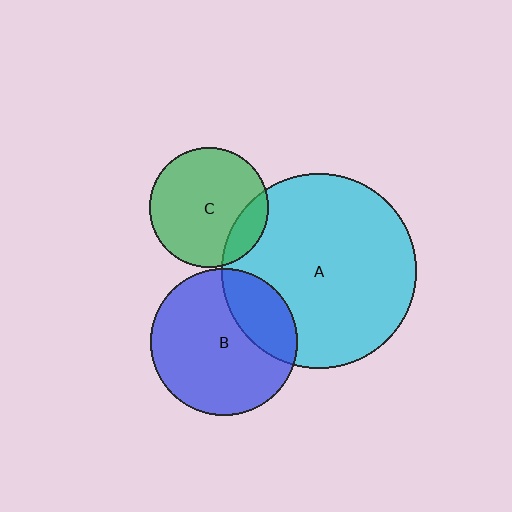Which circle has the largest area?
Circle A (cyan).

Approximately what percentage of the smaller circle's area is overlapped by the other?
Approximately 15%.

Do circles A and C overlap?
Yes.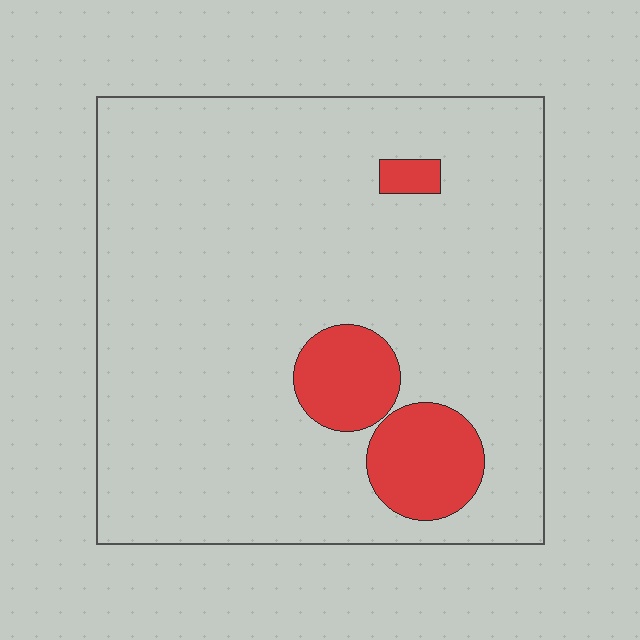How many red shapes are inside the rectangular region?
3.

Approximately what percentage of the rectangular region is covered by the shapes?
Approximately 10%.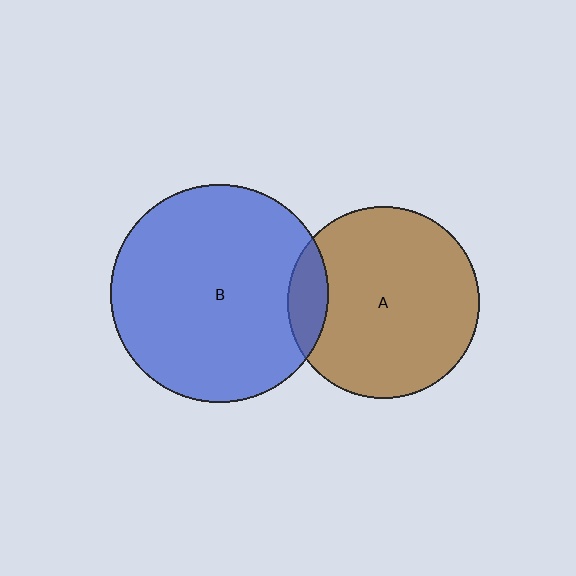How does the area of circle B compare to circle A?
Approximately 1.3 times.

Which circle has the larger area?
Circle B (blue).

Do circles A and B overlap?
Yes.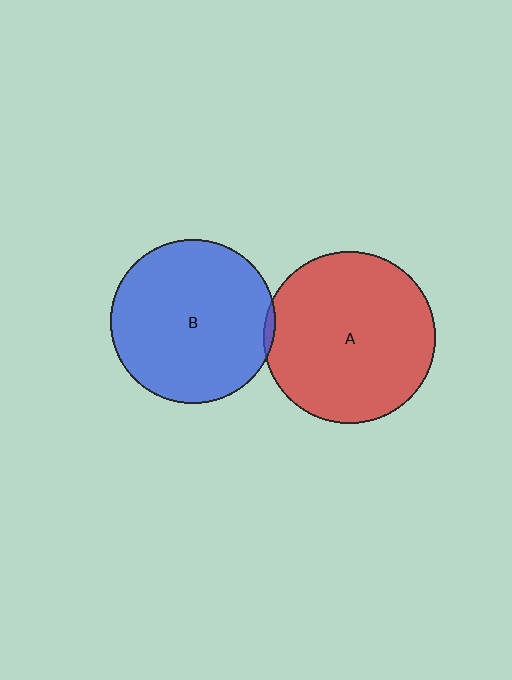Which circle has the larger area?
Circle A (red).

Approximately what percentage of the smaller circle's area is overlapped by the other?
Approximately 5%.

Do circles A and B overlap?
Yes.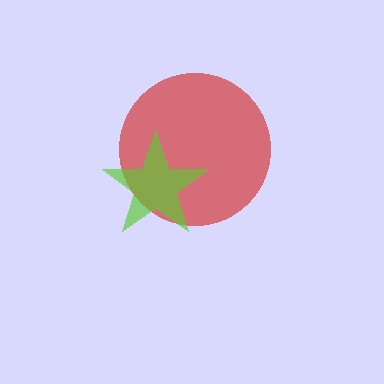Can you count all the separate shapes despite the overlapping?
Yes, there are 2 separate shapes.